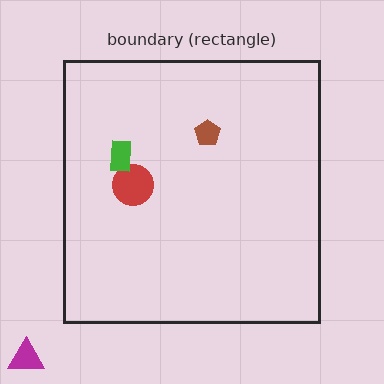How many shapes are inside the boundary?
3 inside, 1 outside.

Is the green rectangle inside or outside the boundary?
Inside.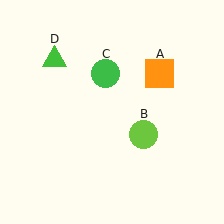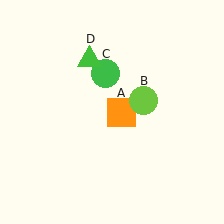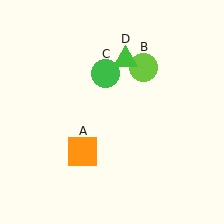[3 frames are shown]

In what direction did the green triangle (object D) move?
The green triangle (object D) moved right.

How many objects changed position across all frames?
3 objects changed position: orange square (object A), lime circle (object B), green triangle (object D).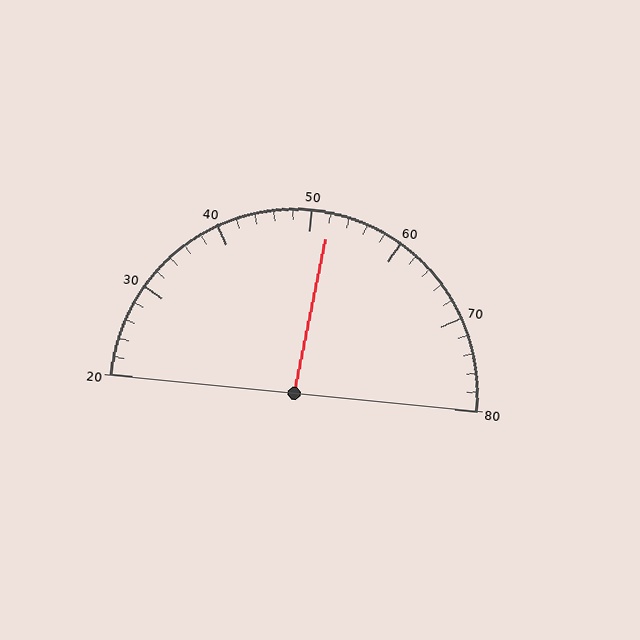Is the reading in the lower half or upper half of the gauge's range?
The reading is in the upper half of the range (20 to 80).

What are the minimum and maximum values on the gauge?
The gauge ranges from 20 to 80.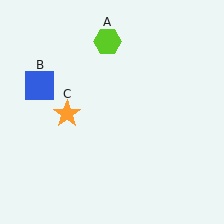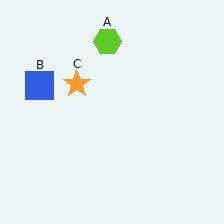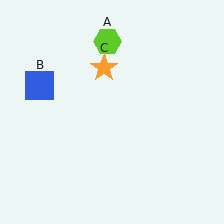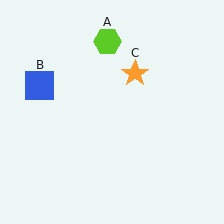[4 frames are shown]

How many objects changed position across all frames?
1 object changed position: orange star (object C).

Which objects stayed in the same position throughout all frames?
Lime hexagon (object A) and blue square (object B) remained stationary.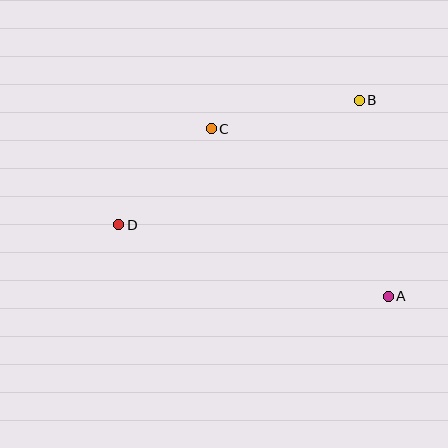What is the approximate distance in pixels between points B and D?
The distance between B and D is approximately 271 pixels.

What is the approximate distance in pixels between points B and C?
The distance between B and C is approximately 151 pixels.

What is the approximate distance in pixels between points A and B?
The distance between A and B is approximately 198 pixels.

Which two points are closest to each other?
Points C and D are closest to each other.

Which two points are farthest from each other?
Points A and D are farthest from each other.